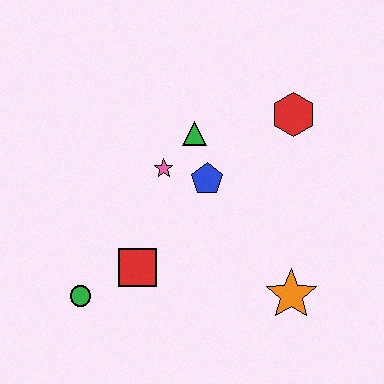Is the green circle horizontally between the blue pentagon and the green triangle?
No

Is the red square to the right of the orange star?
No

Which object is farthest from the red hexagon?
The green circle is farthest from the red hexagon.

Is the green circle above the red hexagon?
No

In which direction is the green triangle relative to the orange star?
The green triangle is above the orange star.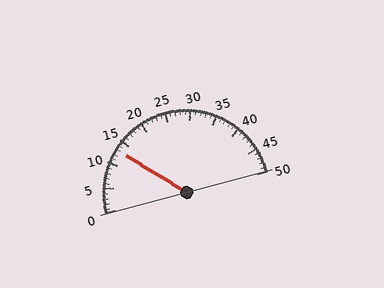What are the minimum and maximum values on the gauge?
The gauge ranges from 0 to 50.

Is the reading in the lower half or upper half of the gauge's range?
The reading is in the lower half of the range (0 to 50).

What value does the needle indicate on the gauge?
The needle indicates approximately 13.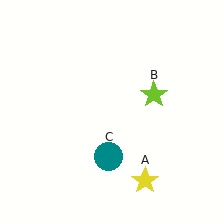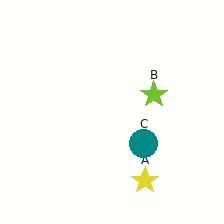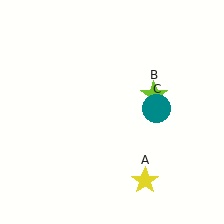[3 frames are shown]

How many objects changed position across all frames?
1 object changed position: teal circle (object C).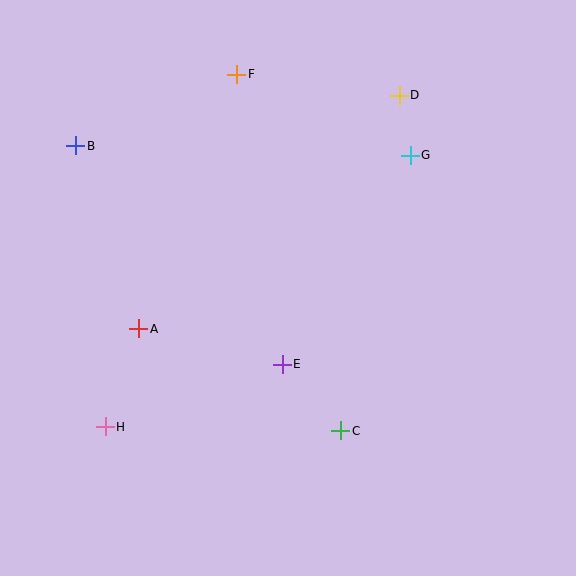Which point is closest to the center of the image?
Point E at (282, 364) is closest to the center.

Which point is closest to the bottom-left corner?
Point H is closest to the bottom-left corner.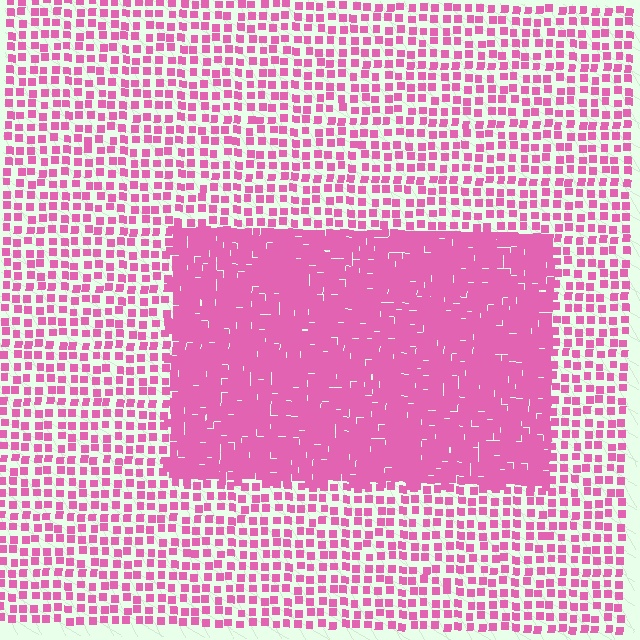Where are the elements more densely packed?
The elements are more densely packed inside the rectangle boundary.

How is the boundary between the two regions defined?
The boundary is defined by a change in element density (approximately 2.5x ratio). All elements are the same color, size, and shape.